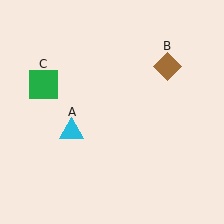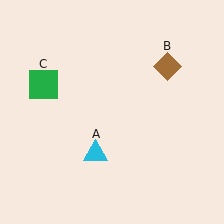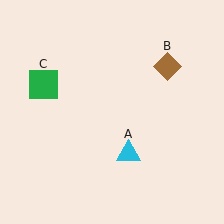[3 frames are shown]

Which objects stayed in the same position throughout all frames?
Brown diamond (object B) and green square (object C) remained stationary.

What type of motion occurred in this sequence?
The cyan triangle (object A) rotated counterclockwise around the center of the scene.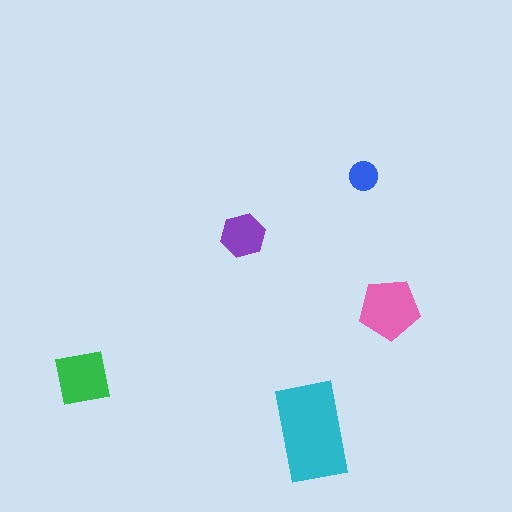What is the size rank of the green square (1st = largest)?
3rd.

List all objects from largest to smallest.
The cyan rectangle, the pink pentagon, the green square, the purple hexagon, the blue circle.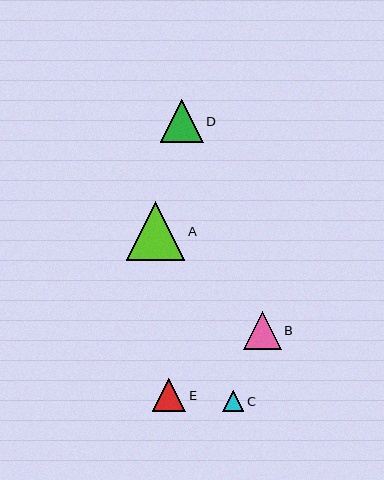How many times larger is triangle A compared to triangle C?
Triangle A is approximately 2.8 times the size of triangle C.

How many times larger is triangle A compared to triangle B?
Triangle A is approximately 1.5 times the size of triangle B.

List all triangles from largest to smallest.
From largest to smallest: A, D, B, E, C.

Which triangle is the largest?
Triangle A is the largest with a size of approximately 58 pixels.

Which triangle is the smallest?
Triangle C is the smallest with a size of approximately 21 pixels.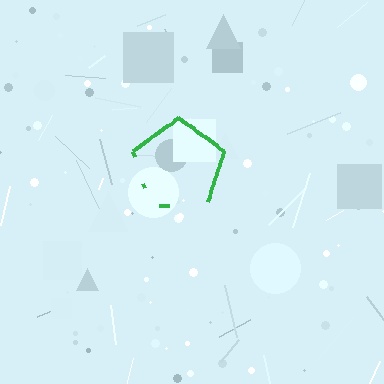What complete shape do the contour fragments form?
The contour fragments form a pentagon.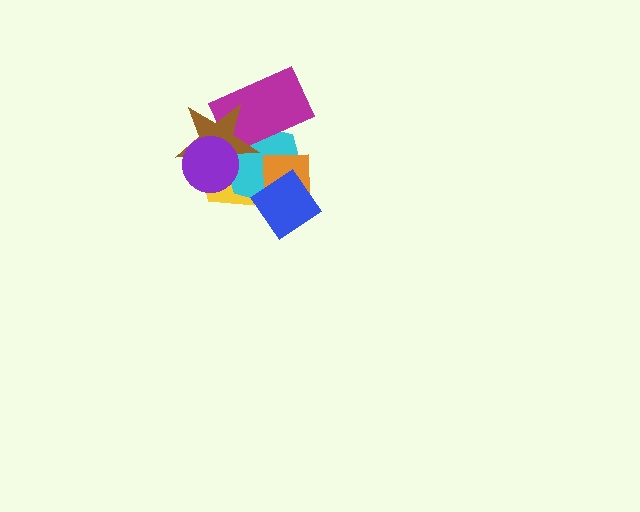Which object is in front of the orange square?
The blue diamond is in front of the orange square.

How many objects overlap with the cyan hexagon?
6 objects overlap with the cyan hexagon.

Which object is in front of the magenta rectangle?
The brown star is in front of the magenta rectangle.